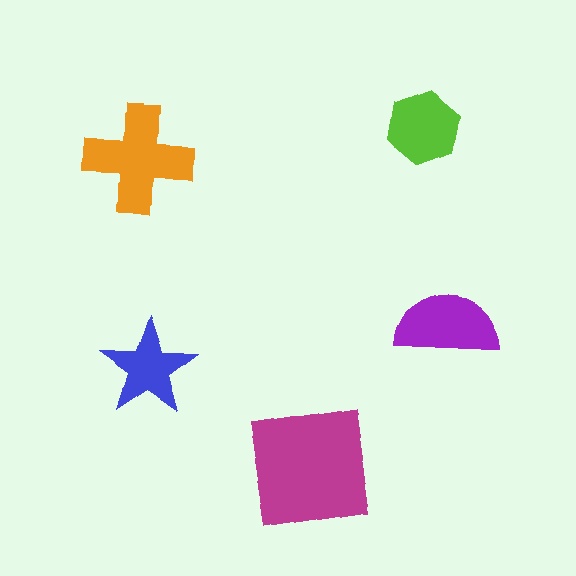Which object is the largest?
The magenta square.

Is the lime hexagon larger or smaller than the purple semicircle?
Smaller.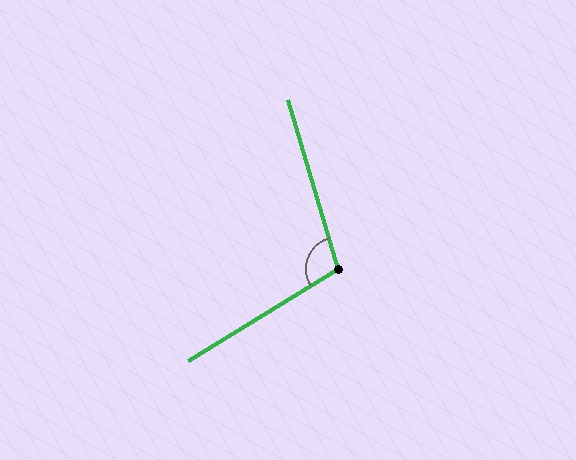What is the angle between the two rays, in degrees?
Approximately 105 degrees.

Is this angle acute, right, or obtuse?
It is obtuse.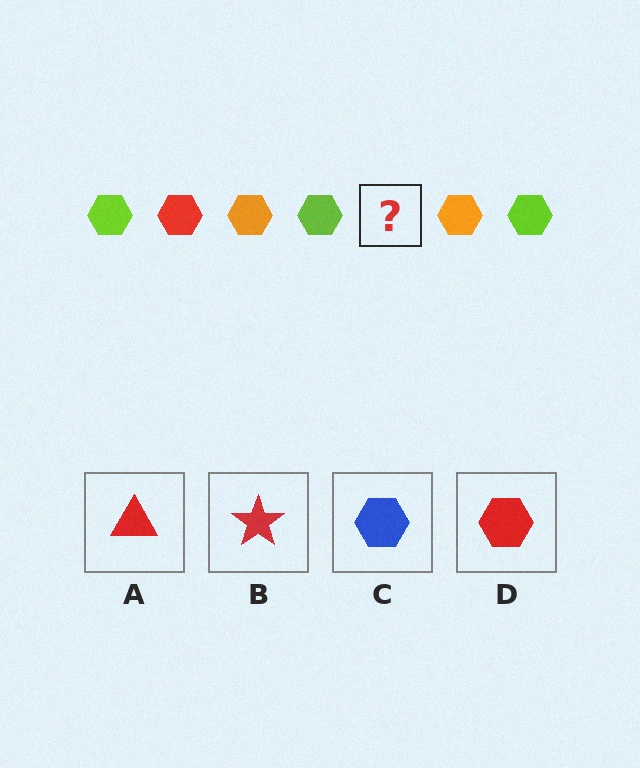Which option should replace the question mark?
Option D.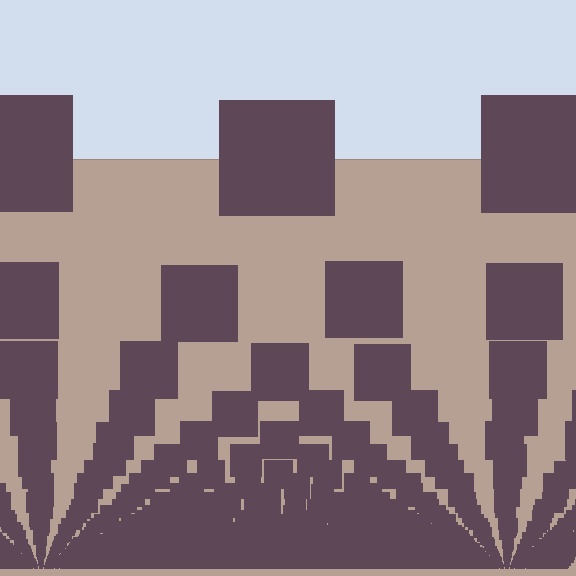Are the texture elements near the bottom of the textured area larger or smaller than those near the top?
Smaller. The gradient is inverted — elements near the bottom are smaller and denser.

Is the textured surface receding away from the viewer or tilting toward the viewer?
The surface appears to tilt toward the viewer. Texture elements get larger and sparser toward the top.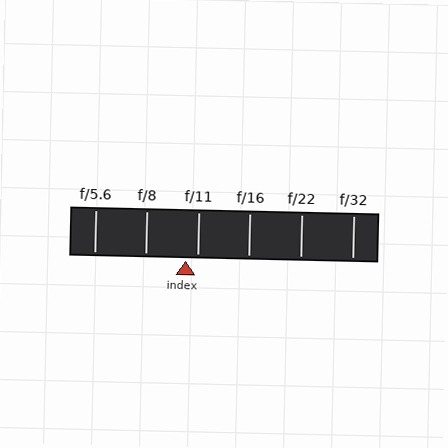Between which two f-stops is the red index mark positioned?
The index mark is between f/8 and f/11.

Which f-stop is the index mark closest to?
The index mark is closest to f/11.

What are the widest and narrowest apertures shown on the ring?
The widest aperture shown is f/5.6 and the narrowest is f/32.